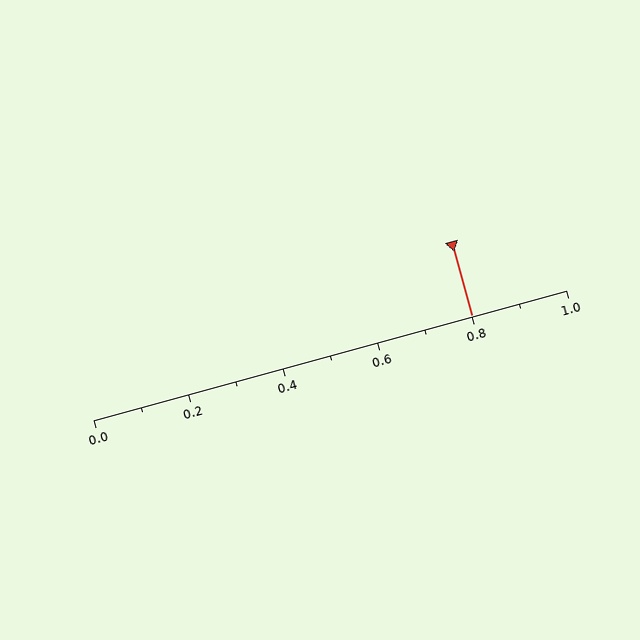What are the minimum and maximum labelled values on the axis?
The axis runs from 0.0 to 1.0.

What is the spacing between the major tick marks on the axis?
The major ticks are spaced 0.2 apart.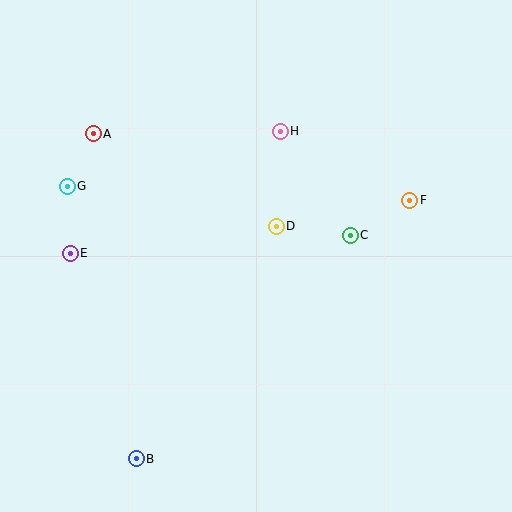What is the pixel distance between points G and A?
The distance between G and A is 59 pixels.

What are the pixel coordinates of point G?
Point G is at (67, 186).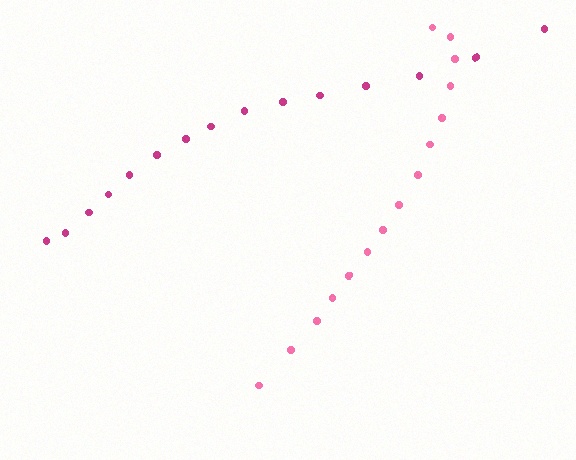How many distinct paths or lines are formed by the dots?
There are 2 distinct paths.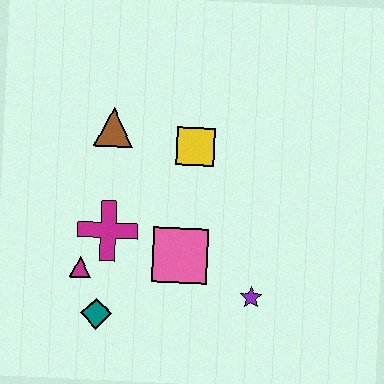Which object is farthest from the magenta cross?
The purple star is farthest from the magenta cross.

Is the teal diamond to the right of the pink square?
No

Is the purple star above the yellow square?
No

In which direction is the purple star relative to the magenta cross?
The purple star is to the right of the magenta cross.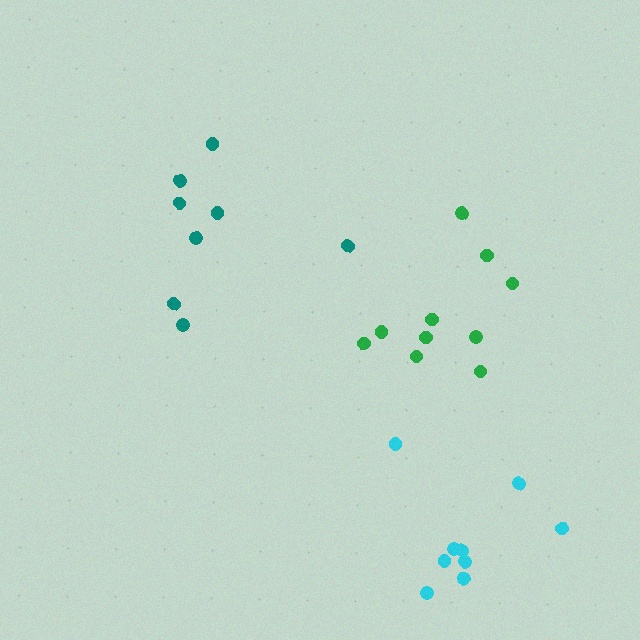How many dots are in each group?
Group 1: 8 dots, Group 2: 10 dots, Group 3: 9 dots (27 total).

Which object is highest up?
The teal cluster is topmost.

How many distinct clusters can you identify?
There are 3 distinct clusters.